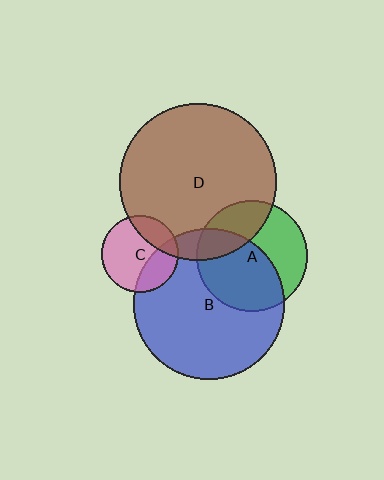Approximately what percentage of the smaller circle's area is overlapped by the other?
Approximately 25%.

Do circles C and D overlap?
Yes.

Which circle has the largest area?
Circle D (brown).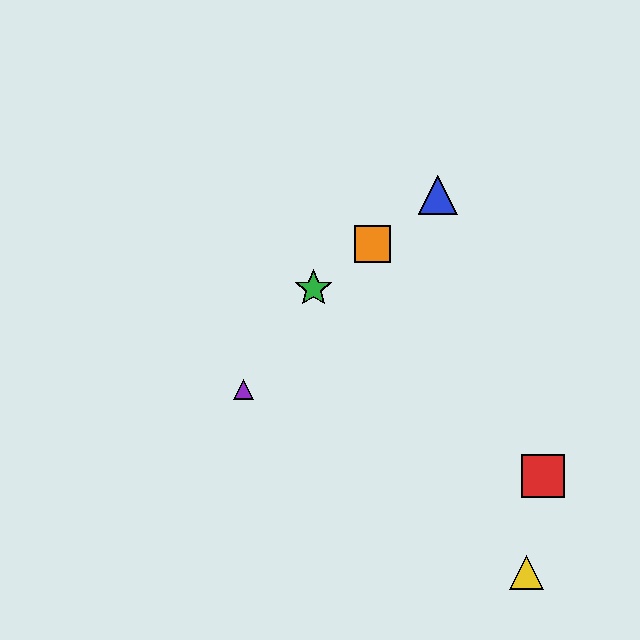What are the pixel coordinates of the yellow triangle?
The yellow triangle is at (527, 572).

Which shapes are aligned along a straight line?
The blue triangle, the green star, the orange square are aligned along a straight line.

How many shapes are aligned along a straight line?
3 shapes (the blue triangle, the green star, the orange square) are aligned along a straight line.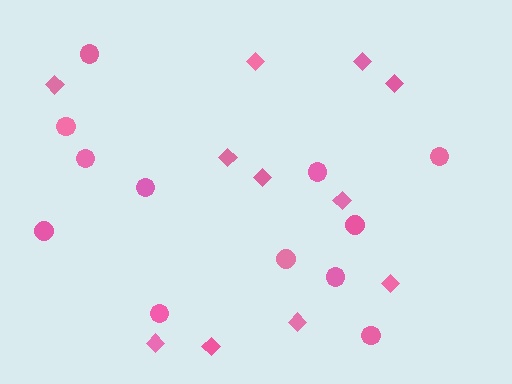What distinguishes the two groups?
There are 2 groups: one group of diamonds (11) and one group of circles (12).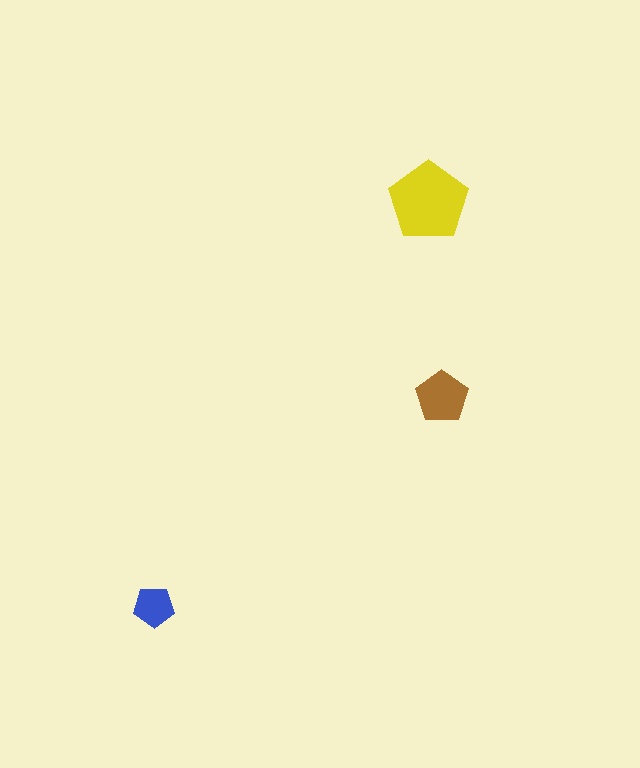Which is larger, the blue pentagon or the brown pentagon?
The brown one.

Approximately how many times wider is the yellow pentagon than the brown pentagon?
About 1.5 times wider.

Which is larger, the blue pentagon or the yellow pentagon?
The yellow one.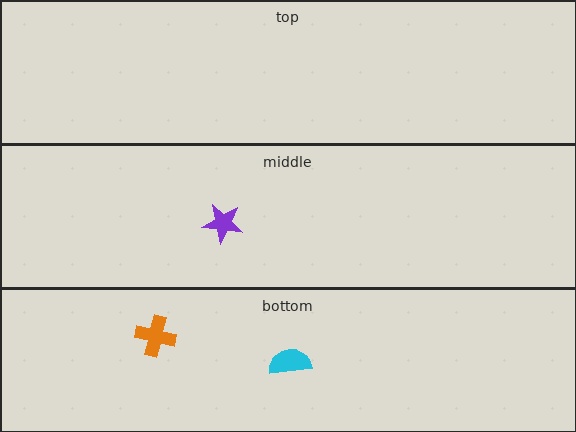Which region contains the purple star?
The middle region.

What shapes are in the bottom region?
The cyan semicircle, the orange cross.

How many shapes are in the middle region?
1.